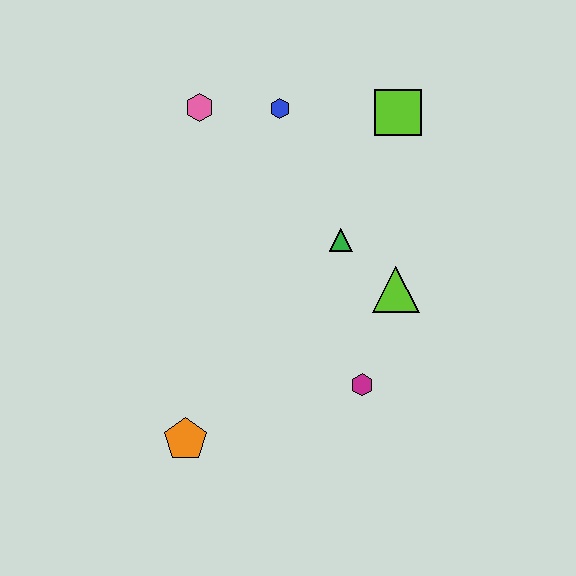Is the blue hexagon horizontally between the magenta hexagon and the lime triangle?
No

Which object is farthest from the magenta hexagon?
The pink hexagon is farthest from the magenta hexagon.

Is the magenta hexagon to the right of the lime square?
No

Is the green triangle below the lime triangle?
No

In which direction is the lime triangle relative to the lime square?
The lime triangle is below the lime square.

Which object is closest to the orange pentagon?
The magenta hexagon is closest to the orange pentagon.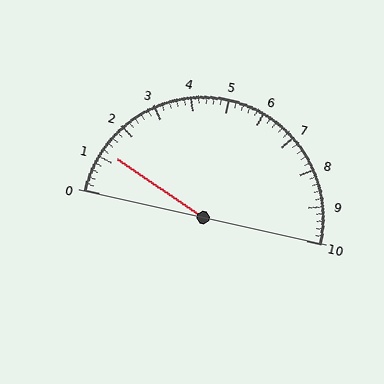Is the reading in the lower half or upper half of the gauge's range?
The reading is in the lower half of the range (0 to 10).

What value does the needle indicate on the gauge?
The needle indicates approximately 1.2.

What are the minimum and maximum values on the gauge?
The gauge ranges from 0 to 10.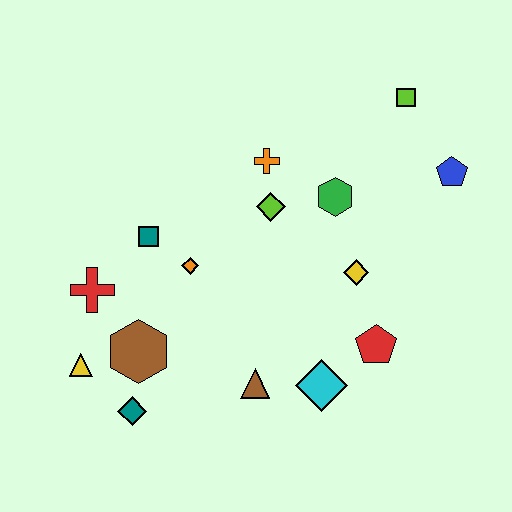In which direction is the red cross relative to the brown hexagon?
The red cross is above the brown hexagon.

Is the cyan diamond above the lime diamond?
No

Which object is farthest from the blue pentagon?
The yellow triangle is farthest from the blue pentagon.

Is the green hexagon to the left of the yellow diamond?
Yes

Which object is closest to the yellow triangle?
The brown hexagon is closest to the yellow triangle.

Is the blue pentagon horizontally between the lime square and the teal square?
No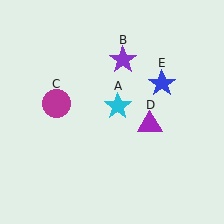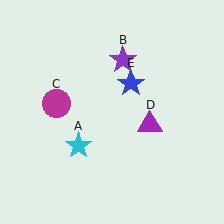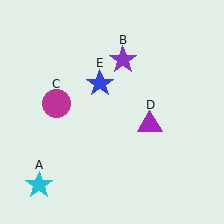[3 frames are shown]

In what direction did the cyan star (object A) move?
The cyan star (object A) moved down and to the left.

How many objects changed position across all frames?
2 objects changed position: cyan star (object A), blue star (object E).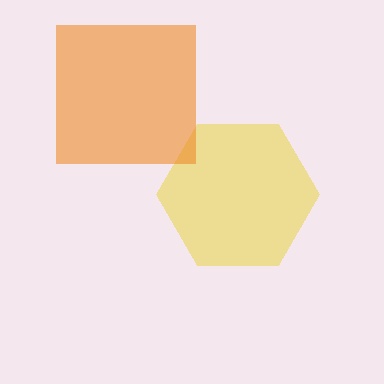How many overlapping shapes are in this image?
There are 2 overlapping shapes in the image.